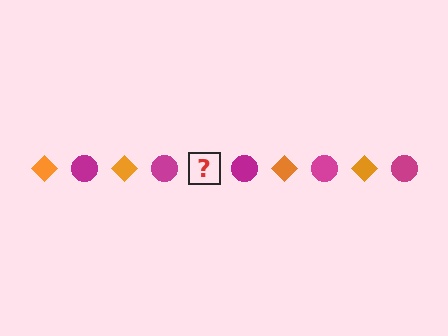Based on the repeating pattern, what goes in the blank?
The blank should be an orange diamond.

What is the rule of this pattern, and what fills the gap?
The rule is that the pattern alternates between orange diamond and magenta circle. The gap should be filled with an orange diamond.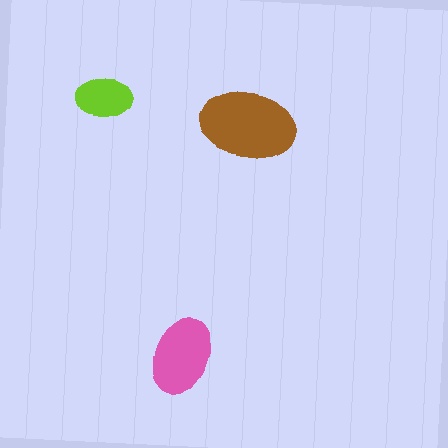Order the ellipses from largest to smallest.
the brown one, the pink one, the lime one.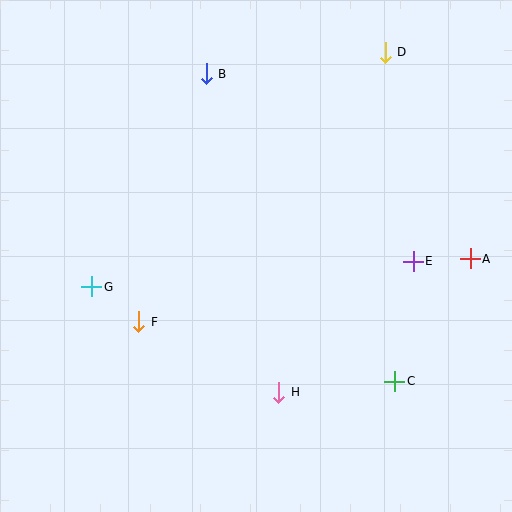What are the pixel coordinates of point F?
Point F is at (139, 322).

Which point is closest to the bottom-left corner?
Point F is closest to the bottom-left corner.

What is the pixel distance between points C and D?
The distance between C and D is 329 pixels.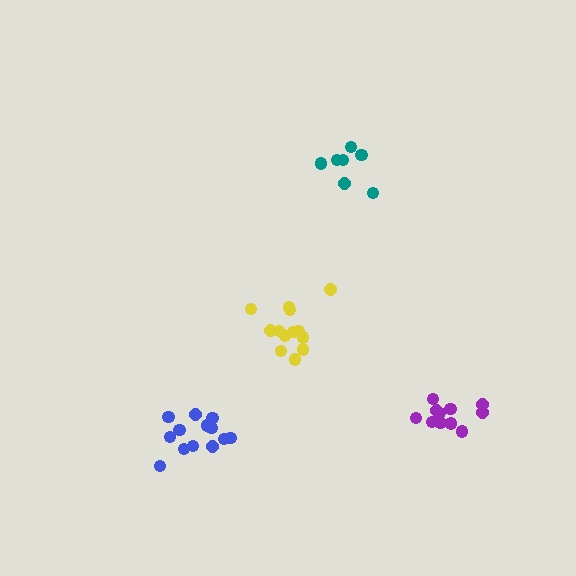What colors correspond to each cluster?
The clusters are colored: blue, teal, yellow, purple.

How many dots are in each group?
Group 1: 13 dots, Group 2: 7 dots, Group 3: 13 dots, Group 4: 11 dots (44 total).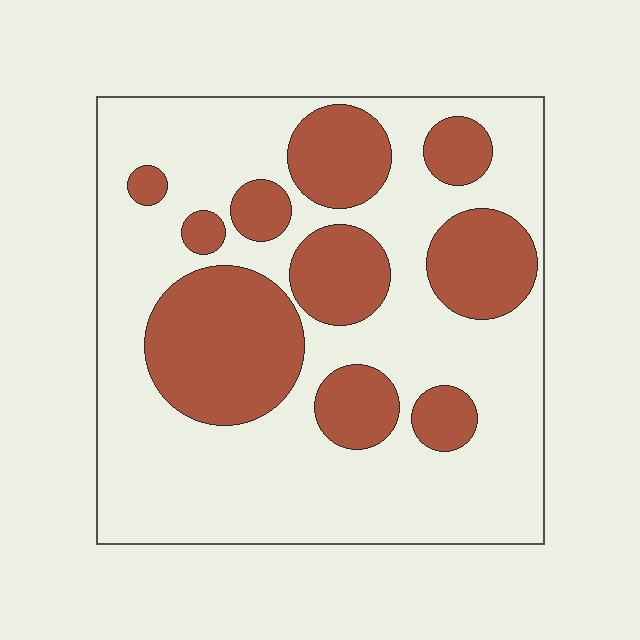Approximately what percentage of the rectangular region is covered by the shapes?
Approximately 35%.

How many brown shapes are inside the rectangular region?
10.